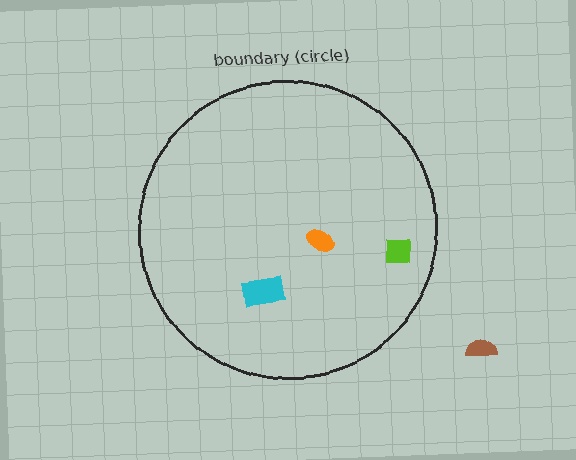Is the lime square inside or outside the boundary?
Inside.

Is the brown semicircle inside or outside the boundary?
Outside.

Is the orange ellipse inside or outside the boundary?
Inside.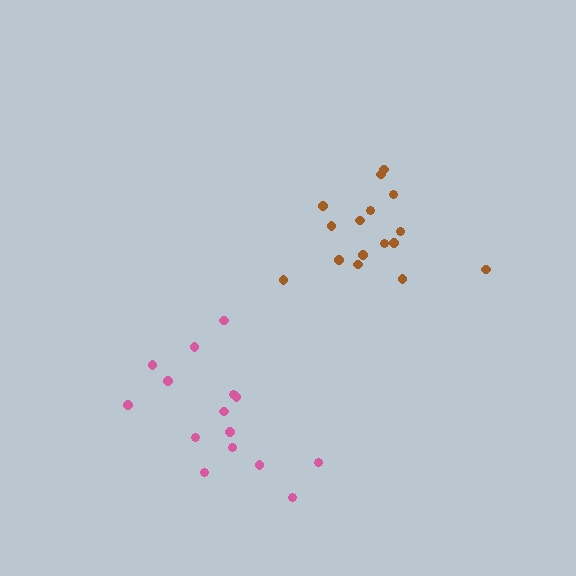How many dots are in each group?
Group 1: 16 dots, Group 2: 15 dots (31 total).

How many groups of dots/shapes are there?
There are 2 groups.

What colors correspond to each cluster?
The clusters are colored: brown, pink.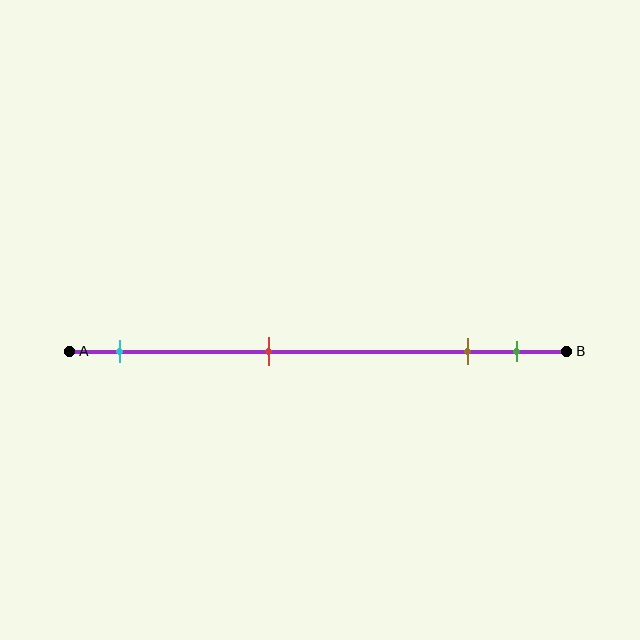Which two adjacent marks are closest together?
The brown and green marks are the closest adjacent pair.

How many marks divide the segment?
There are 4 marks dividing the segment.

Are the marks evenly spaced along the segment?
No, the marks are not evenly spaced.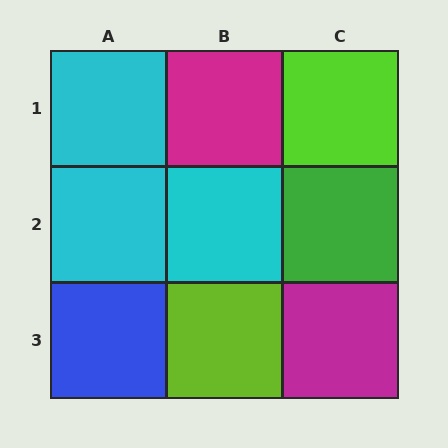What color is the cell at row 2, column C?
Green.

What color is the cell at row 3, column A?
Blue.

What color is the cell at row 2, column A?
Cyan.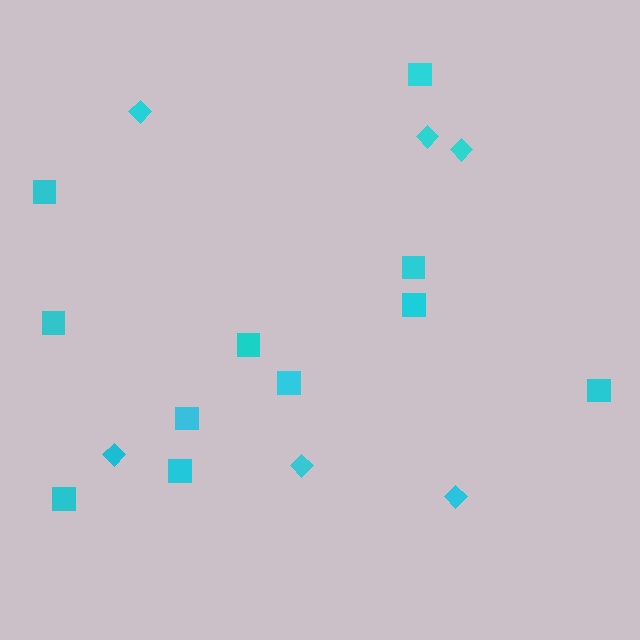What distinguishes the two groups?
There are 2 groups: one group of diamonds (6) and one group of squares (11).